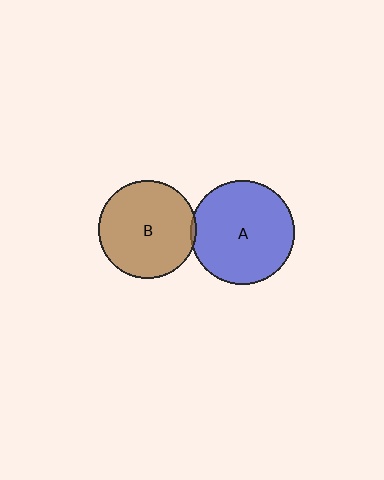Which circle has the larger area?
Circle A (blue).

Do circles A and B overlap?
Yes.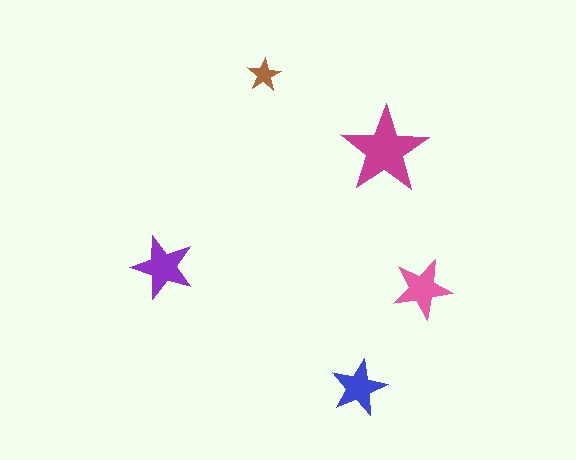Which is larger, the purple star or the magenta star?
The magenta one.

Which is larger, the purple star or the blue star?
The purple one.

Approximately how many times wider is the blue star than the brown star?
About 1.5 times wider.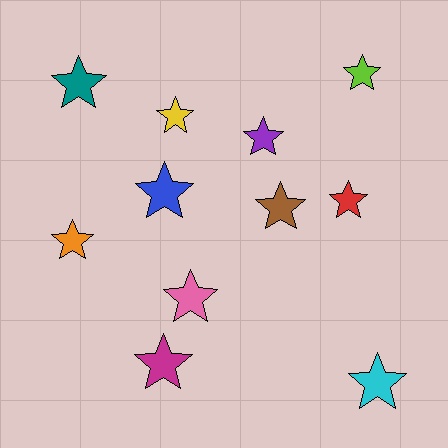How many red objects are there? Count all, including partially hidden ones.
There is 1 red object.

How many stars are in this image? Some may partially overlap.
There are 11 stars.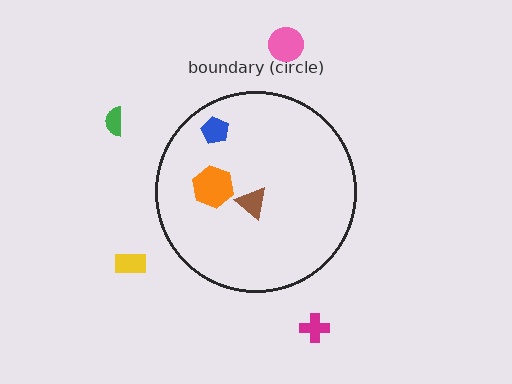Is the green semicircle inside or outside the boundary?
Outside.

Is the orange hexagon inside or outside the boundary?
Inside.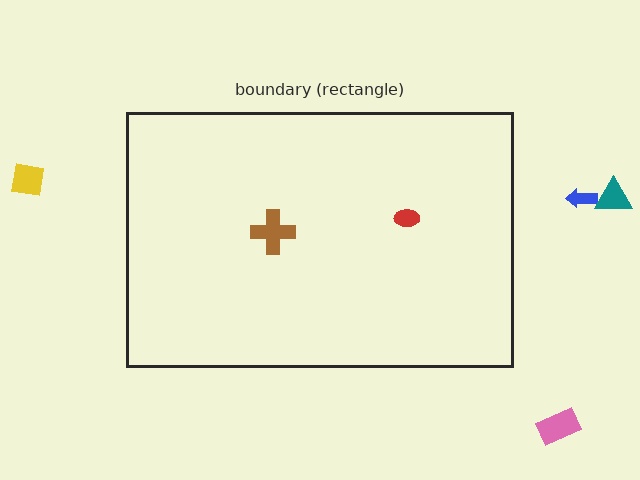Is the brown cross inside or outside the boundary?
Inside.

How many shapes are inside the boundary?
2 inside, 4 outside.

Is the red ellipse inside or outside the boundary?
Inside.